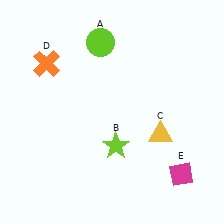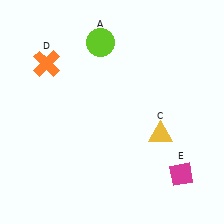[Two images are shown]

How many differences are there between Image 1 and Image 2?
There is 1 difference between the two images.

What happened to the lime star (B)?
The lime star (B) was removed in Image 2. It was in the bottom-right area of Image 1.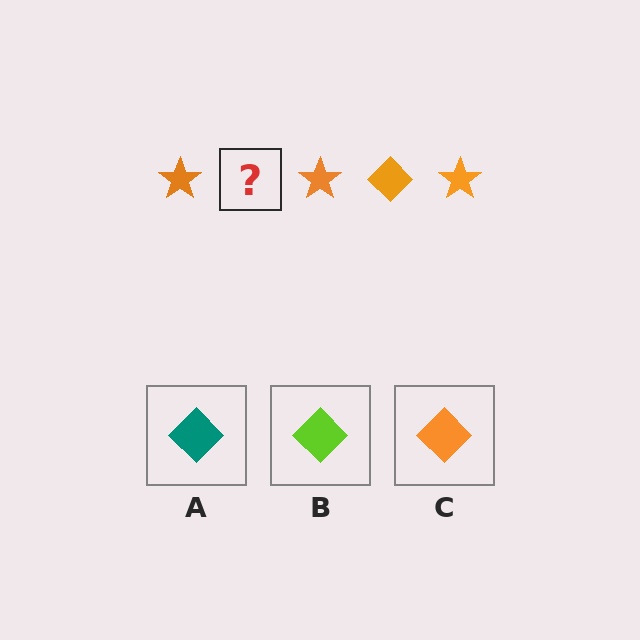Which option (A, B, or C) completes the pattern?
C.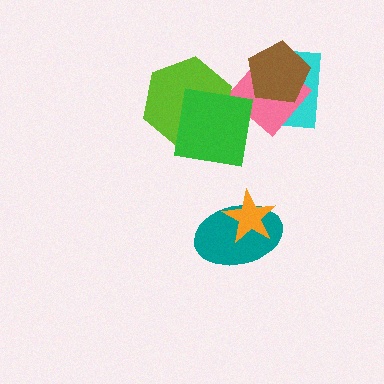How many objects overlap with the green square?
2 objects overlap with the green square.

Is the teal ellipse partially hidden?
Yes, it is partially covered by another shape.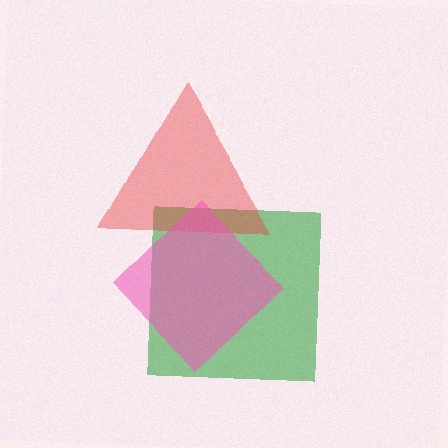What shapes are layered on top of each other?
The layered shapes are: a green square, a red triangle, a pink diamond.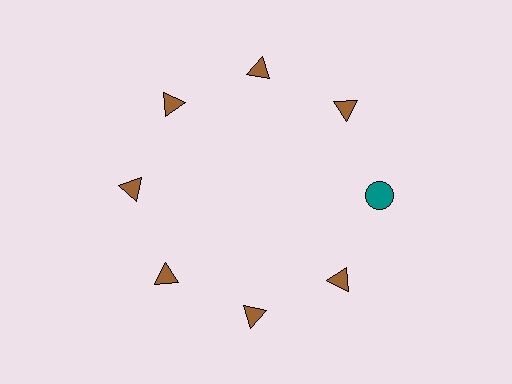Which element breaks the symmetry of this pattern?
The teal circle at roughly the 3 o'clock position breaks the symmetry. All other shapes are brown triangles.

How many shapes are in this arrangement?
There are 8 shapes arranged in a ring pattern.